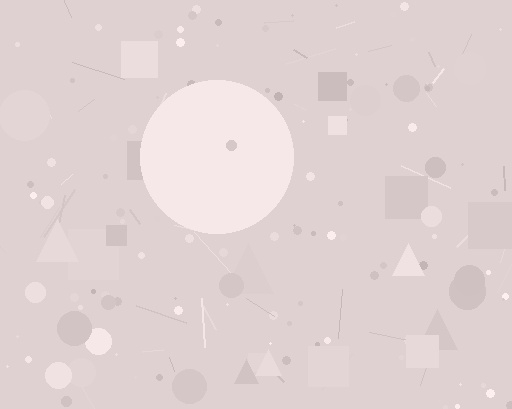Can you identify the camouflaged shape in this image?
The camouflaged shape is a circle.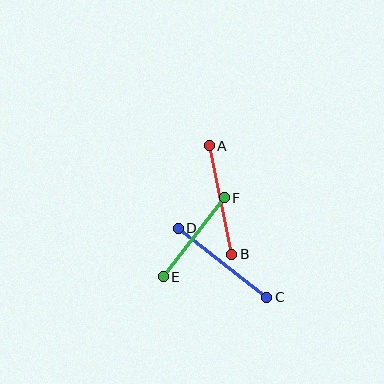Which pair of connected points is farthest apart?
Points C and D are farthest apart.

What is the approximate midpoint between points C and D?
The midpoint is at approximately (223, 263) pixels.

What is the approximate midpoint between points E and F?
The midpoint is at approximately (194, 237) pixels.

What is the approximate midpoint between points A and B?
The midpoint is at approximately (221, 200) pixels.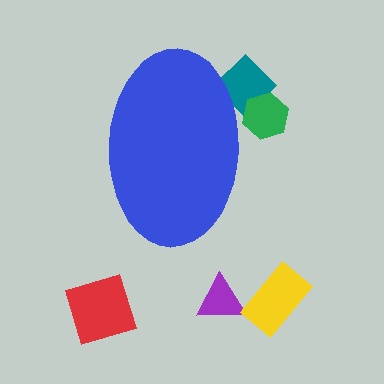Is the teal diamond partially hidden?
Yes, the teal diamond is partially hidden behind the blue ellipse.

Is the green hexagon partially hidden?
Yes, the green hexagon is partially hidden behind the blue ellipse.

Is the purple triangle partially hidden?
No, the purple triangle is fully visible.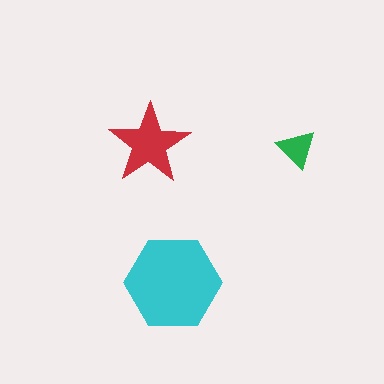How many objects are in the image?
There are 3 objects in the image.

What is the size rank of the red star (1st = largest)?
2nd.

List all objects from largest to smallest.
The cyan hexagon, the red star, the green triangle.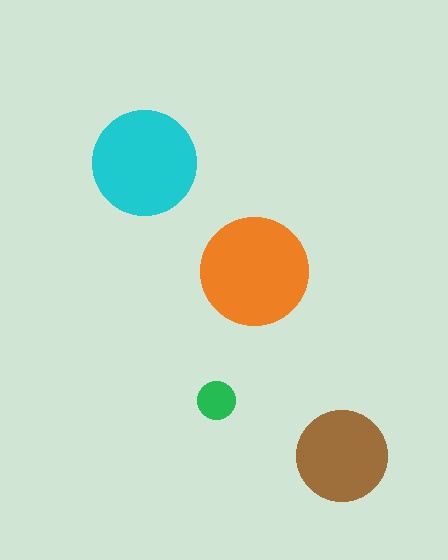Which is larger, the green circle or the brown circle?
The brown one.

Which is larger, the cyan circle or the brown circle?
The cyan one.